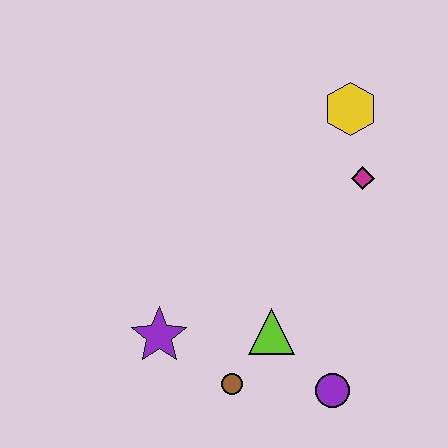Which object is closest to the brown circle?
The lime triangle is closest to the brown circle.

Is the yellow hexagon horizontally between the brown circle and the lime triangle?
No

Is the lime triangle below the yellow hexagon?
Yes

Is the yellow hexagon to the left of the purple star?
No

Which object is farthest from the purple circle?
The yellow hexagon is farthest from the purple circle.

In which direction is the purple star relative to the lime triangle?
The purple star is to the left of the lime triangle.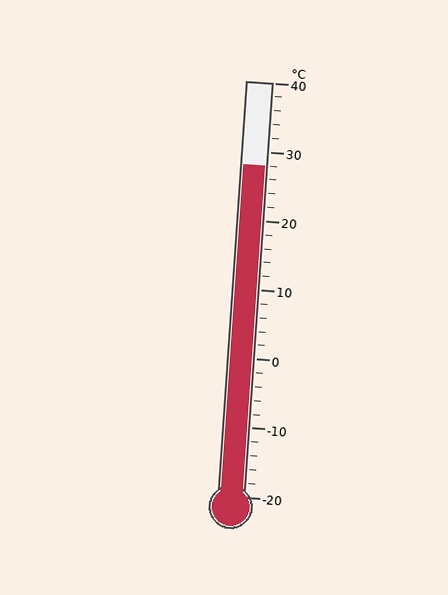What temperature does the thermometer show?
The thermometer shows approximately 28°C.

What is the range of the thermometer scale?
The thermometer scale ranges from -20°C to 40°C.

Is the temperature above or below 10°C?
The temperature is above 10°C.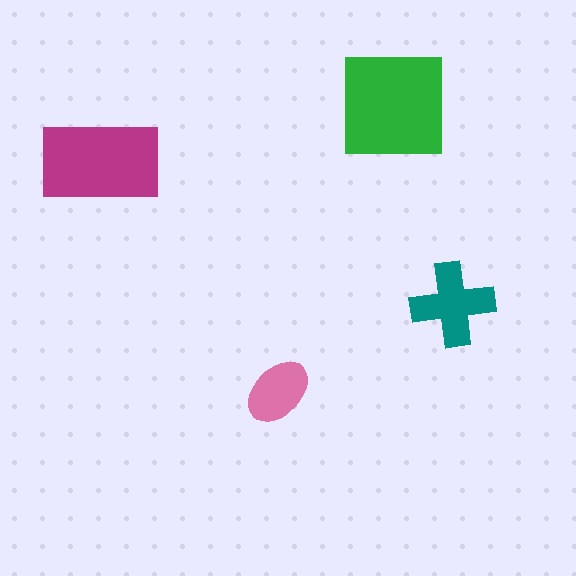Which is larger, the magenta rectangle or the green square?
The green square.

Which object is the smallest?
The pink ellipse.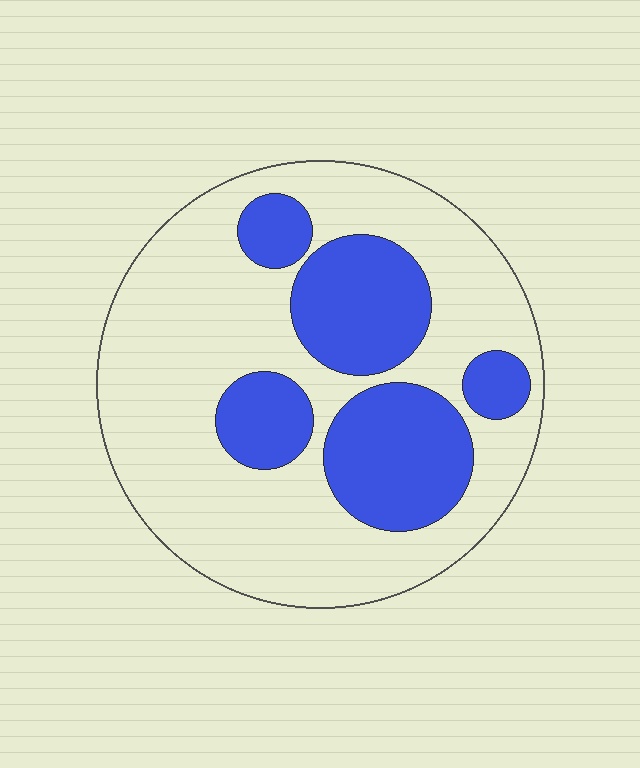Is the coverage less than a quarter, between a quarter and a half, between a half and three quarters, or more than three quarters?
Between a quarter and a half.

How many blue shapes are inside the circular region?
5.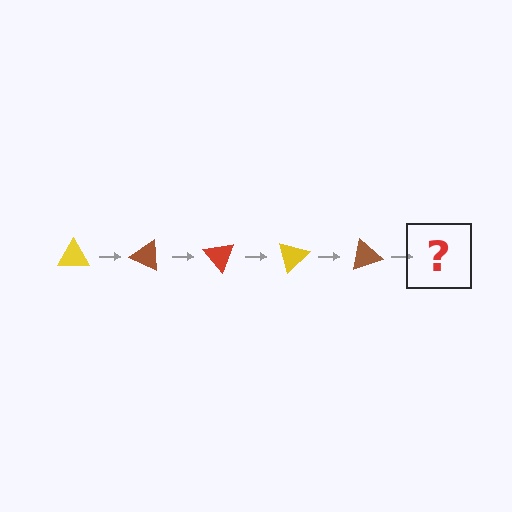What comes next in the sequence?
The next element should be a red triangle, rotated 125 degrees from the start.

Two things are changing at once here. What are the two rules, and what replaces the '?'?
The two rules are that it rotates 25 degrees each step and the color cycles through yellow, brown, and red. The '?' should be a red triangle, rotated 125 degrees from the start.